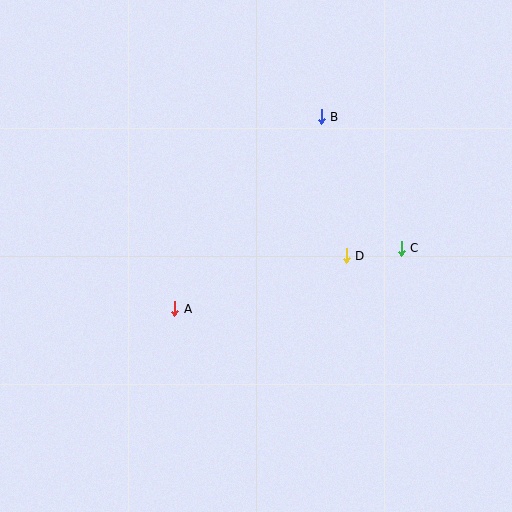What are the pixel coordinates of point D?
Point D is at (346, 256).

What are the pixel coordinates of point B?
Point B is at (321, 117).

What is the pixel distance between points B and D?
The distance between B and D is 142 pixels.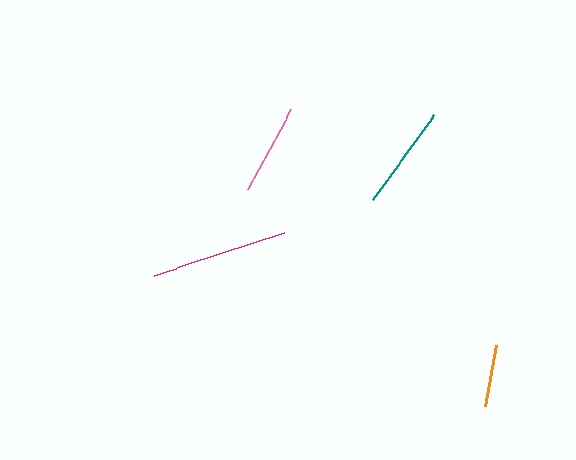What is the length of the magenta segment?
The magenta segment is approximately 137 pixels long.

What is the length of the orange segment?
The orange segment is approximately 62 pixels long.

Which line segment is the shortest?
The orange line is the shortest at approximately 62 pixels.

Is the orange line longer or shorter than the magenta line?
The magenta line is longer than the orange line.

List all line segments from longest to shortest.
From longest to shortest: magenta, teal, pink, orange.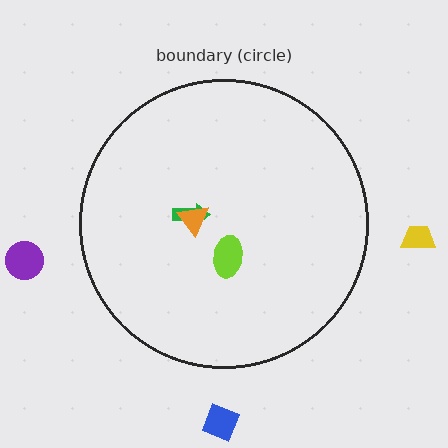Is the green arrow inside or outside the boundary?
Inside.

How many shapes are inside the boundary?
3 inside, 3 outside.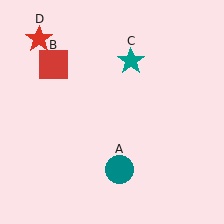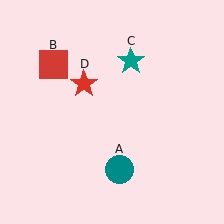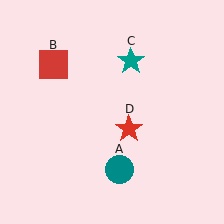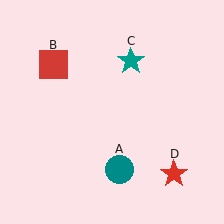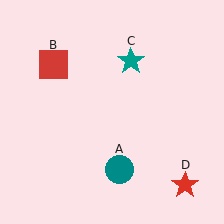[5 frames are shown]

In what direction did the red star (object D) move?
The red star (object D) moved down and to the right.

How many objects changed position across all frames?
1 object changed position: red star (object D).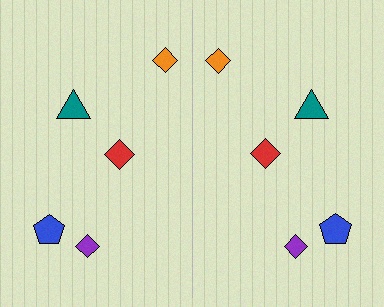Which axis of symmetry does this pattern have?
The pattern has a vertical axis of symmetry running through the center of the image.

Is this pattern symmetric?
Yes, this pattern has bilateral (reflection) symmetry.